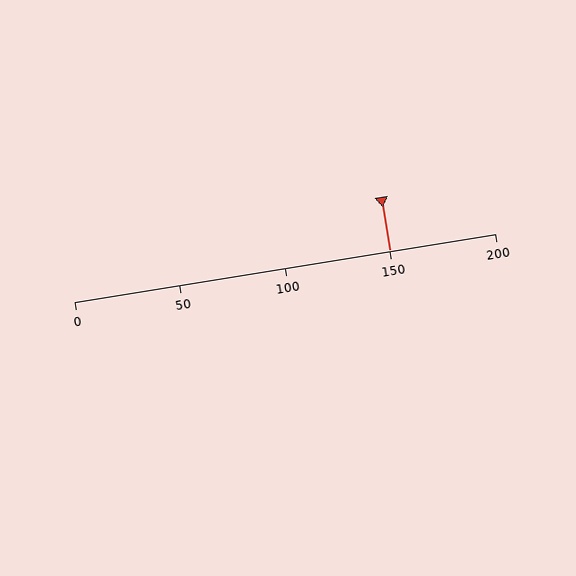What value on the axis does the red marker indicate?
The marker indicates approximately 150.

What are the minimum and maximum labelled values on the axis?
The axis runs from 0 to 200.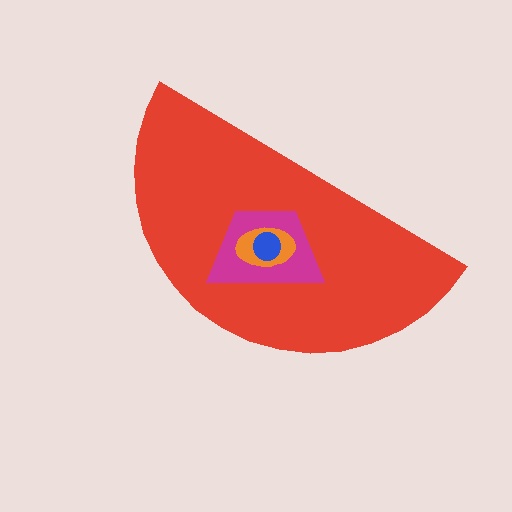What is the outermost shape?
The red semicircle.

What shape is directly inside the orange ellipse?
The blue circle.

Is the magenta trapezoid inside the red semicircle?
Yes.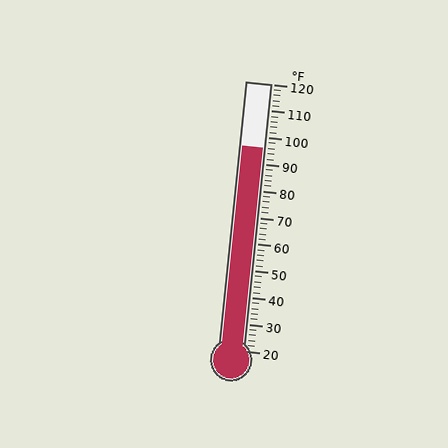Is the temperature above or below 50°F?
The temperature is above 50°F.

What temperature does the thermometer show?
The thermometer shows approximately 96°F.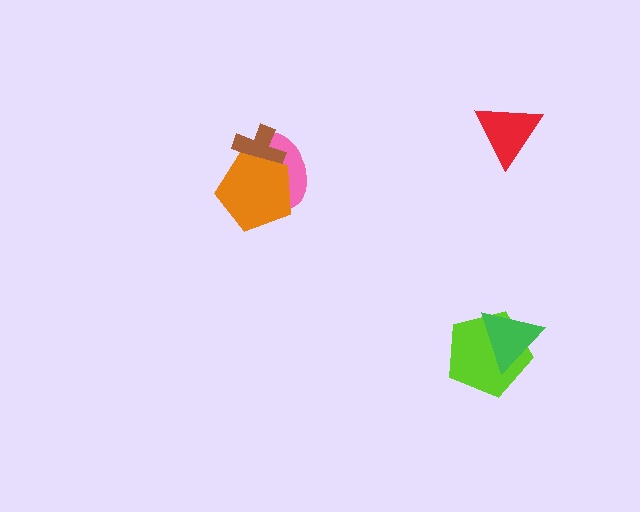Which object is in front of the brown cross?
The orange pentagon is in front of the brown cross.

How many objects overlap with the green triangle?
1 object overlaps with the green triangle.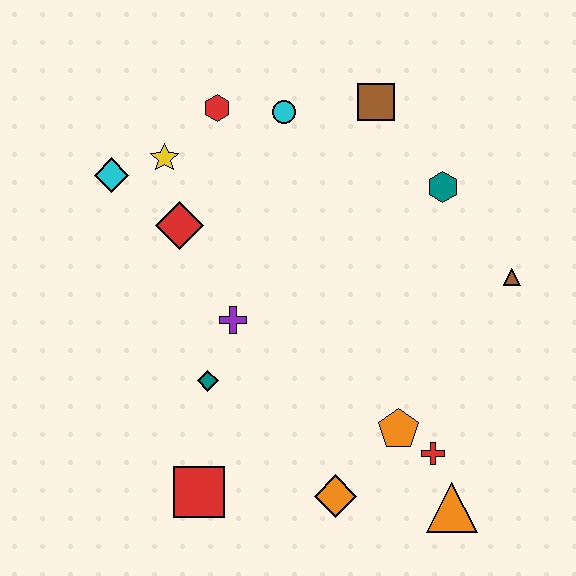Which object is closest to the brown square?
The cyan circle is closest to the brown square.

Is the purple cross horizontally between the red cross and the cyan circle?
No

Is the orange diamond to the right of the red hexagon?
Yes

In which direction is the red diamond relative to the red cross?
The red diamond is to the left of the red cross.